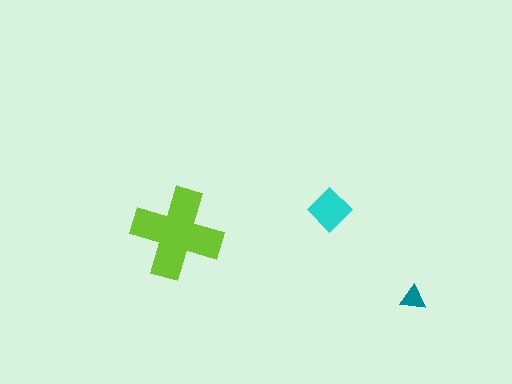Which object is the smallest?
The teal triangle.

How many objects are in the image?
There are 3 objects in the image.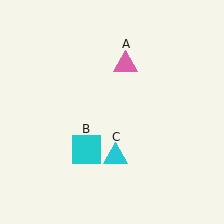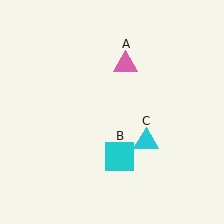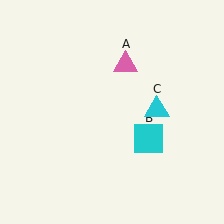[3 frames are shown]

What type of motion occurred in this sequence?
The cyan square (object B), cyan triangle (object C) rotated counterclockwise around the center of the scene.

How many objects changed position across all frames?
2 objects changed position: cyan square (object B), cyan triangle (object C).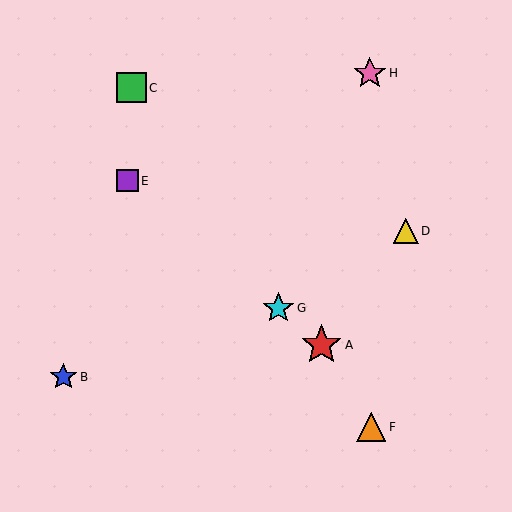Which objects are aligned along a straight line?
Objects A, E, G are aligned along a straight line.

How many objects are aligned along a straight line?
3 objects (A, E, G) are aligned along a straight line.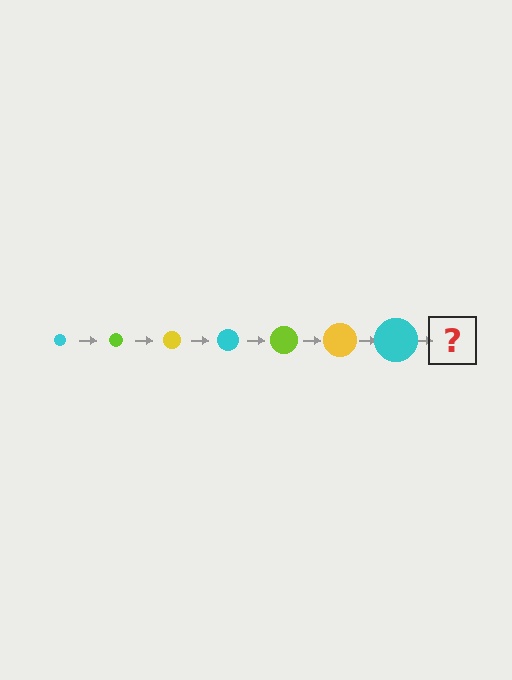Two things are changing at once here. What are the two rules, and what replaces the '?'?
The two rules are that the circle grows larger each step and the color cycles through cyan, lime, and yellow. The '?' should be a lime circle, larger than the previous one.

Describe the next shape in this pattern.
It should be a lime circle, larger than the previous one.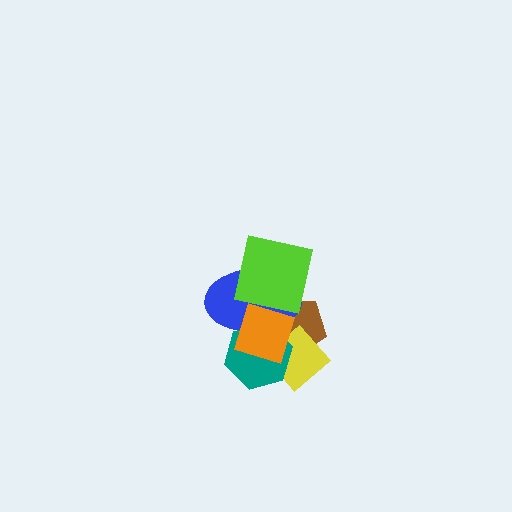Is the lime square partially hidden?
Yes, it is partially covered by another shape.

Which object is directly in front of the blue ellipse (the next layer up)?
The teal hexagon is directly in front of the blue ellipse.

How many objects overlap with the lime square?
3 objects overlap with the lime square.